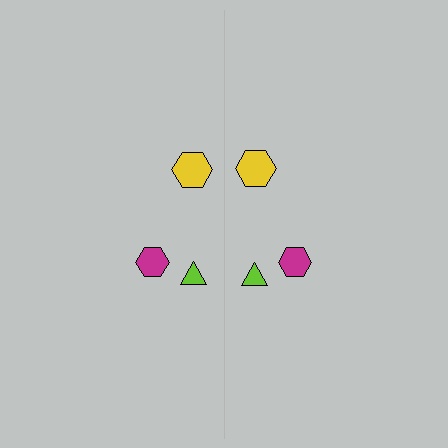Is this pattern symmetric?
Yes, this pattern has bilateral (reflection) symmetry.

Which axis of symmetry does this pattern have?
The pattern has a vertical axis of symmetry running through the center of the image.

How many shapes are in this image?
There are 6 shapes in this image.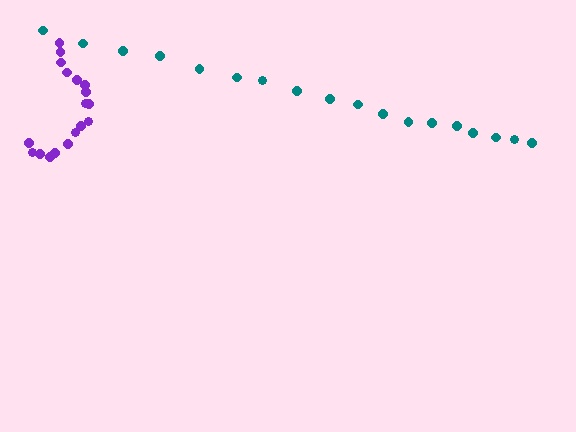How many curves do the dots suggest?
There are 2 distinct paths.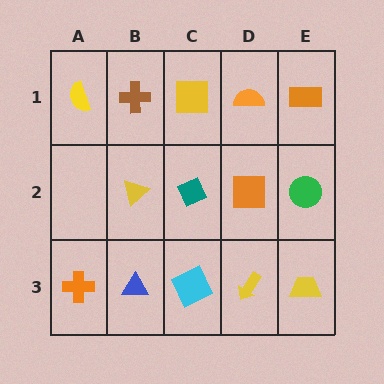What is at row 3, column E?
A yellow trapezoid.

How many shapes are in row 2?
4 shapes.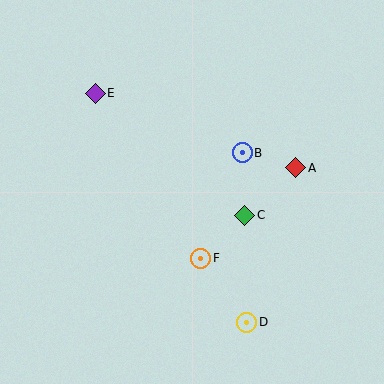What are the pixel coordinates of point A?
Point A is at (296, 168).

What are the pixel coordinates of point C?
Point C is at (245, 215).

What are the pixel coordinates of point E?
Point E is at (95, 93).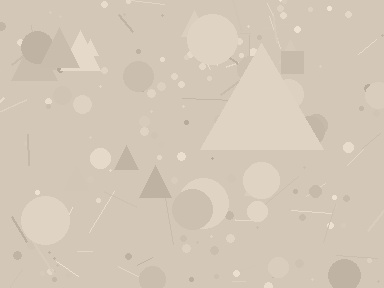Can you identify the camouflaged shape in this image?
The camouflaged shape is a triangle.